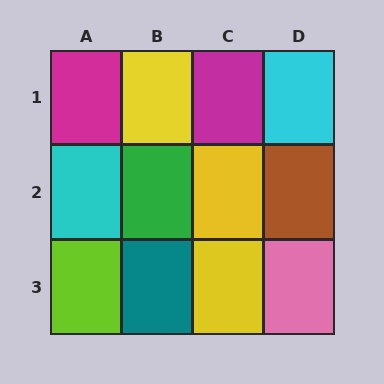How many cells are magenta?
2 cells are magenta.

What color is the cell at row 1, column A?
Magenta.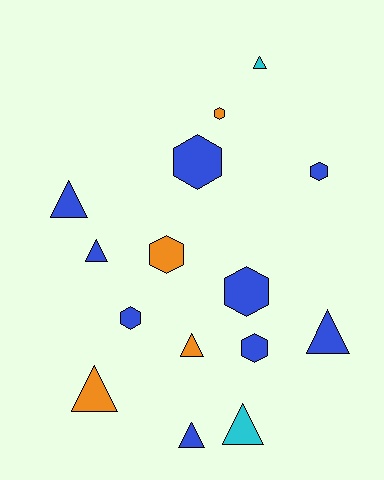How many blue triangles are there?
There are 4 blue triangles.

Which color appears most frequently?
Blue, with 9 objects.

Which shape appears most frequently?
Triangle, with 8 objects.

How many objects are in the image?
There are 15 objects.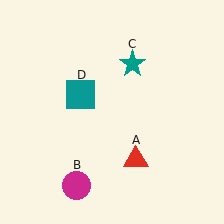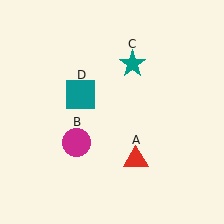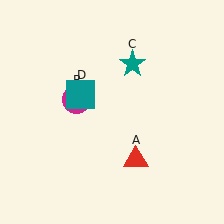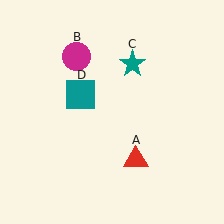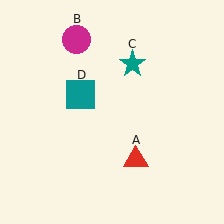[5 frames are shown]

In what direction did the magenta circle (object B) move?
The magenta circle (object B) moved up.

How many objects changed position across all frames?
1 object changed position: magenta circle (object B).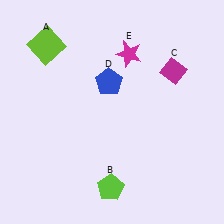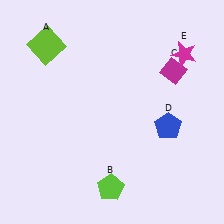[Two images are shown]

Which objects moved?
The objects that moved are: the blue pentagon (D), the magenta star (E).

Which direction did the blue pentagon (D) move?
The blue pentagon (D) moved right.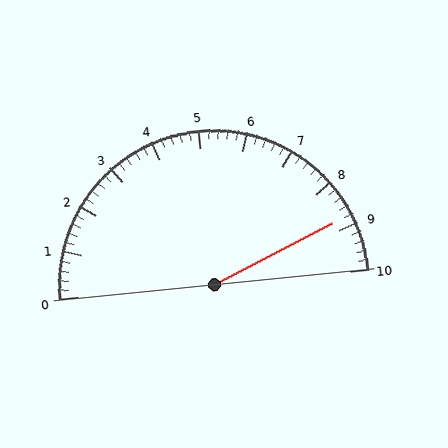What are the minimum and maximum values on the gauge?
The gauge ranges from 0 to 10.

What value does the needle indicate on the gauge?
The needle indicates approximately 8.8.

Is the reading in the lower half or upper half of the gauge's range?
The reading is in the upper half of the range (0 to 10).